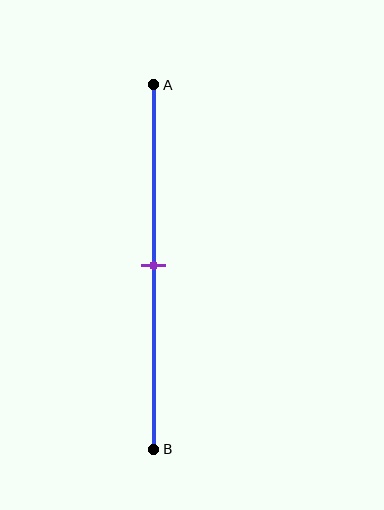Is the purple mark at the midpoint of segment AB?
Yes, the mark is approximately at the midpoint.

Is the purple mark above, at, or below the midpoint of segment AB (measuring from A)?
The purple mark is approximately at the midpoint of segment AB.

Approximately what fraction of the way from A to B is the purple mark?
The purple mark is approximately 50% of the way from A to B.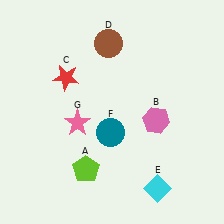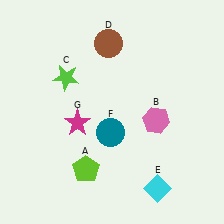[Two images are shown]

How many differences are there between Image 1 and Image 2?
There are 2 differences between the two images.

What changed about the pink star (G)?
In Image 1, G is pink. In Image 2, it changed to magenta.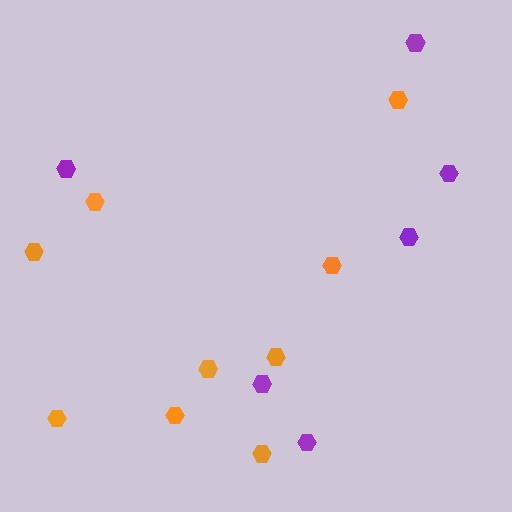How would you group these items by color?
There are 2 groups: one group of orange hexagons (9) and one group of purple hexagons (6).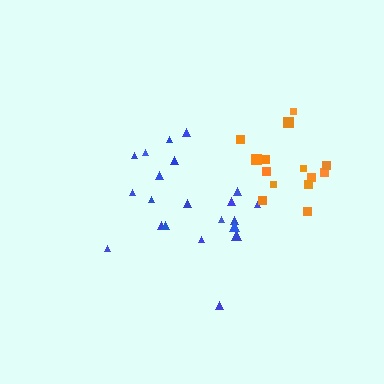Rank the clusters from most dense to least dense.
orange, blue.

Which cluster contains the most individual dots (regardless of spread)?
Blue (21).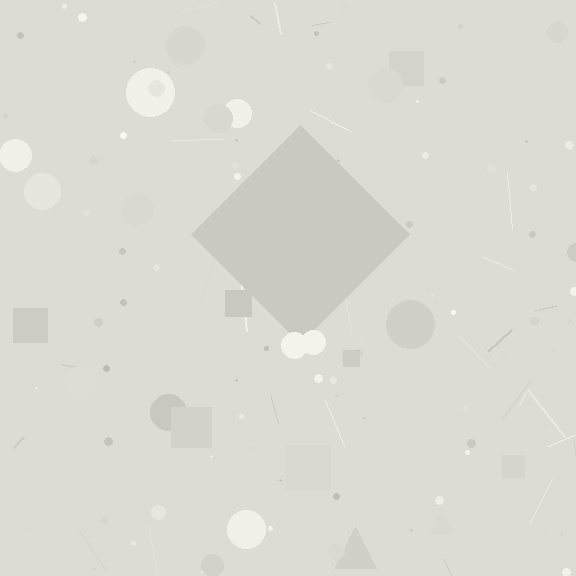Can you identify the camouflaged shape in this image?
The camouflaged shape is a diamond.